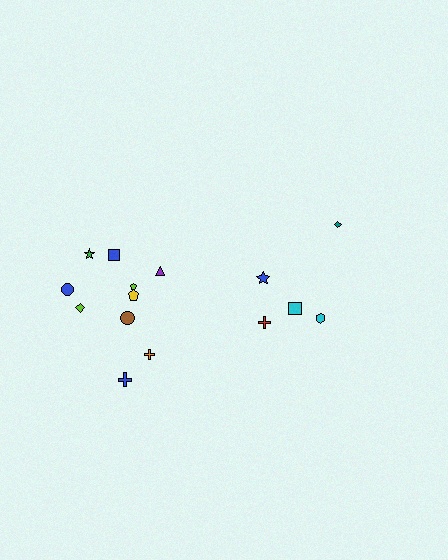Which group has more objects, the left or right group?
The left group.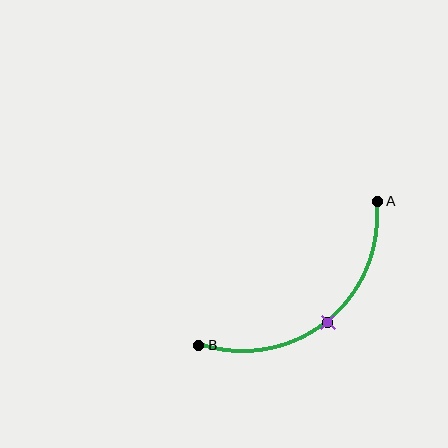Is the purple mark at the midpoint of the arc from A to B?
Yes. The purple mark lies on the arc at equal arc-length from both A and B — it is the arc midpoint.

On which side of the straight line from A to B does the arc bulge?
The arc bulges below and to the right of the straight line connecting A and B.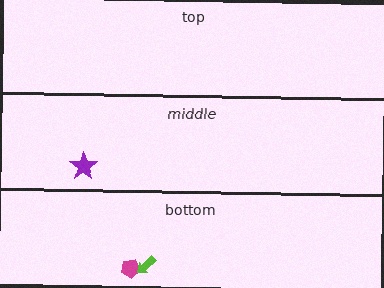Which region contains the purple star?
The middle region.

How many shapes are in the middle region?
1.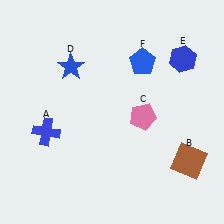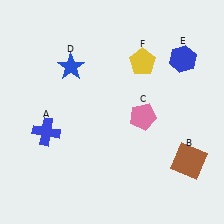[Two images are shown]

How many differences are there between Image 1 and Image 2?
There is 1 difference between the two images.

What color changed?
The pentagon (F) changed from blue in Image 1 to yellow in Image 2.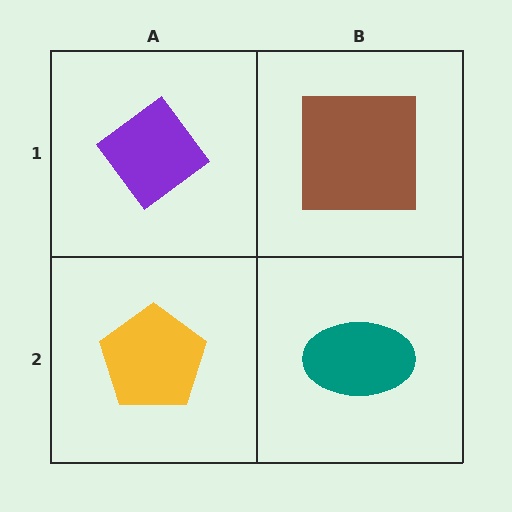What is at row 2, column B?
A teal ellipse.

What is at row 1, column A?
A purple diamond.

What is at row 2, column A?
A yellow pentagon.